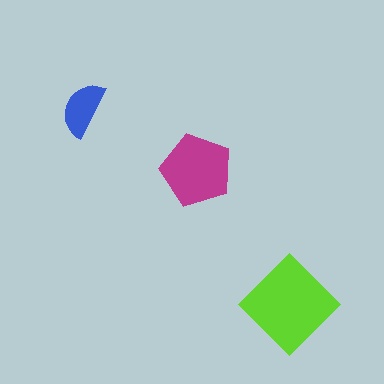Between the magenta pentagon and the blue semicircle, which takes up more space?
The magenta pentagon.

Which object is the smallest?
The blue semicircle.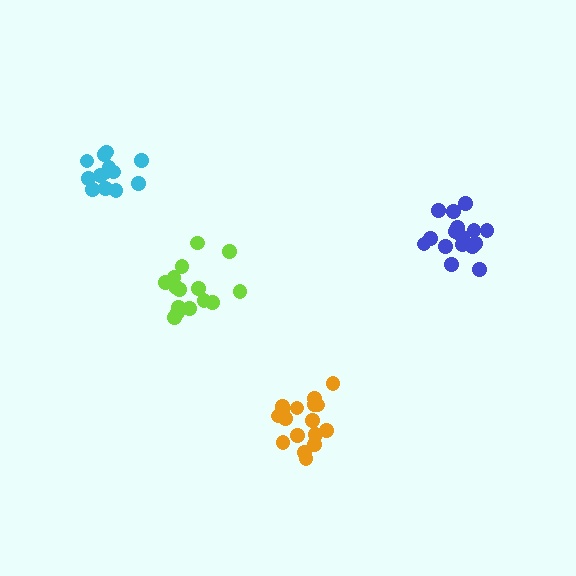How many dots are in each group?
Group 1: 16 dots, Group 2: 13 dots, Group 3: 16 dots, Group 4: 17 dots (62 total).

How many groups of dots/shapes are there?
There are 4 groups.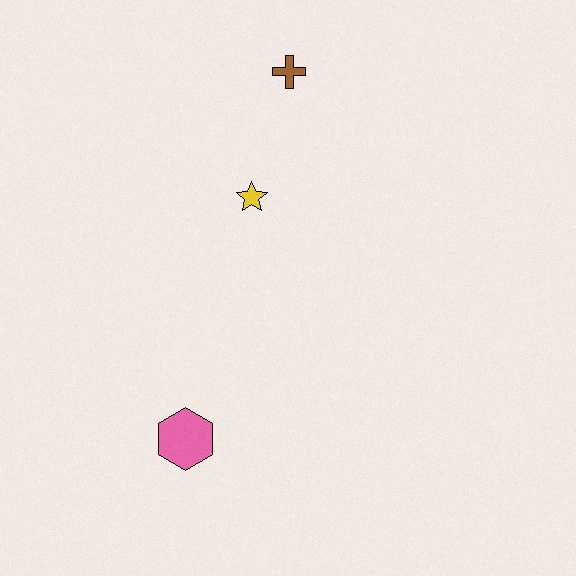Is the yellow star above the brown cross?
No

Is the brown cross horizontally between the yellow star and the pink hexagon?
No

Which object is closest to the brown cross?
The yellow star is closest to the brown cross.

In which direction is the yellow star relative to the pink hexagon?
The yellow star is above the pink hexagon.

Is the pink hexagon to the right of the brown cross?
No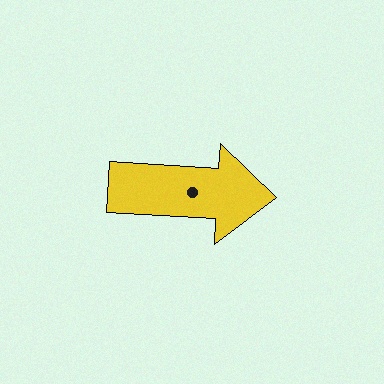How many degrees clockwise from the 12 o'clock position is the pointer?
Approximately 93 degrees.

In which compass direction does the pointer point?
East.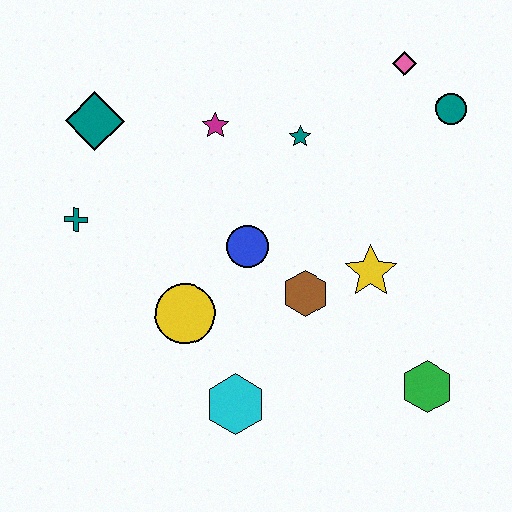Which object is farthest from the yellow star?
The teal diamond is farthest from the yellow star.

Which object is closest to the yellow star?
The brown hexagon is closest to the yellow star.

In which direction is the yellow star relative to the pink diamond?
The yellow star is below the pink diamond.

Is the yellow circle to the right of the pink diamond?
No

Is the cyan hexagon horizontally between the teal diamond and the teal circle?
Yes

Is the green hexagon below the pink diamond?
Yes